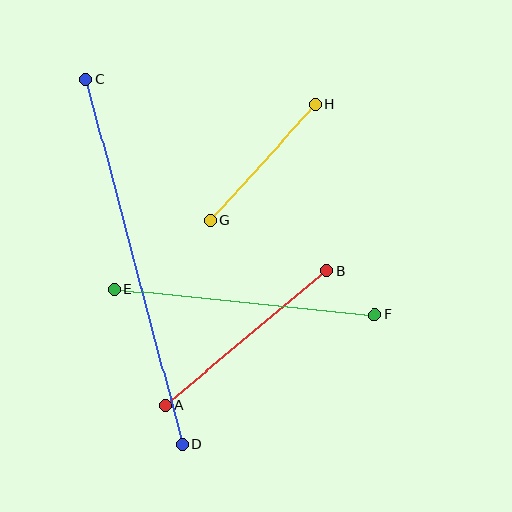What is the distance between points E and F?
The distance is approximately 262 pixels.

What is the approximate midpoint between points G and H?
The midpoint is at approximately (263, 162) pixels.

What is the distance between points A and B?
The distance is approximately 211 pixels.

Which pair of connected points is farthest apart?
Points C and D are farthest apart.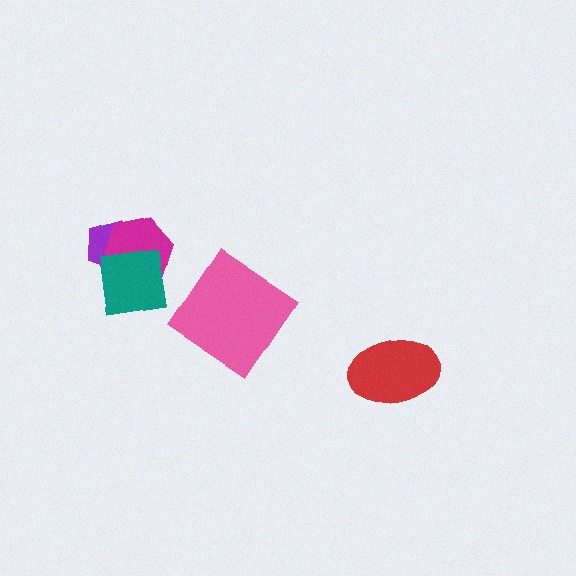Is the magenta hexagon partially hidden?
Yes, it is partially covered by another shape.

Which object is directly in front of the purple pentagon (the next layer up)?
The magenta hexagon is directly in front of the purple pentagon.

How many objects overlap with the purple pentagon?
2 objects overlap with the purple pentagon.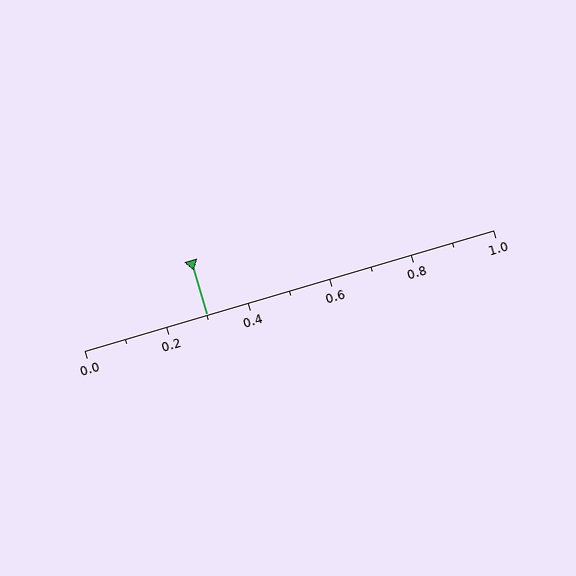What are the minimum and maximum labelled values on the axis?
The axis runs from 0.0 to 1.0.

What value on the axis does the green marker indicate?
The marker indicates approximately 0.3.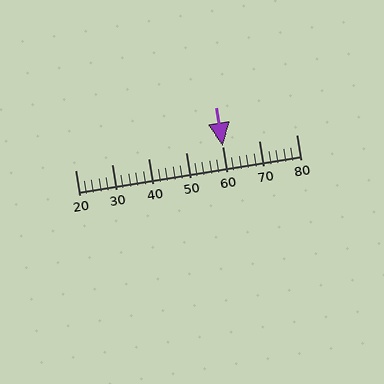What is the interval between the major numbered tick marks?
The major tick marks are spaced 10 units apart.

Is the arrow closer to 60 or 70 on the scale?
The arrow is closer to 60.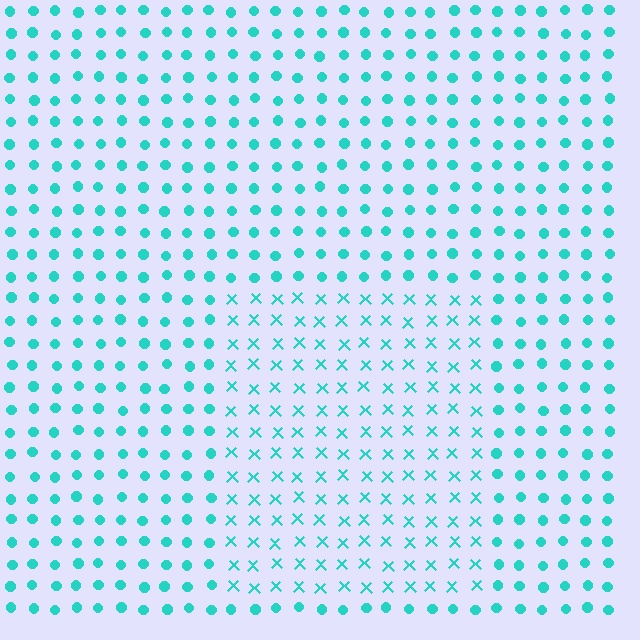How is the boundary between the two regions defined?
The boundary is defined by a change in element shape: X marks inside vs. circles outside. All elements share the same color and spacing.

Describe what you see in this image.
The image is filled with small cyan elements arranged in a uniform grid. A rectangle-shaped region contains X marks, while the surrounding area contains circles. The boundary is defined purely by the change in element shape.